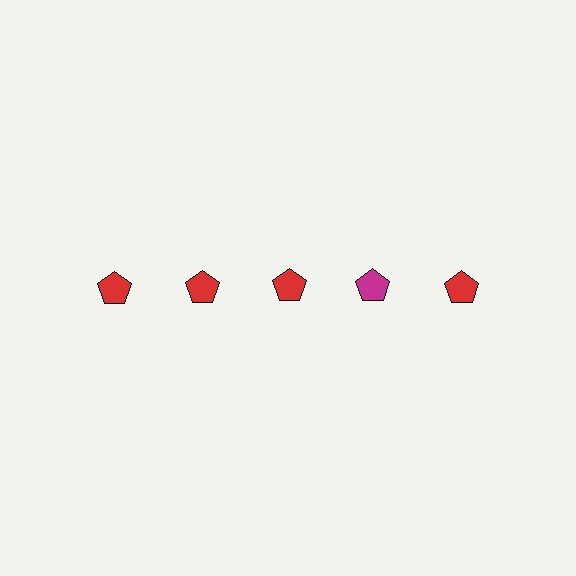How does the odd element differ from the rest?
It has a different color: magenta instead of red.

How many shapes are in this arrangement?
There are 5 shapes arranged in a grid pattern.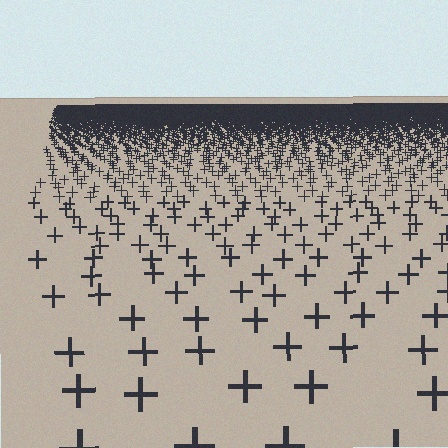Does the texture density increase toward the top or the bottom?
Density increases toward the top.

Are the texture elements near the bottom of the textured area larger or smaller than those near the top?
Larger. Near the bottom, elements are closer to the viewer and appear at a bigger on-screen size.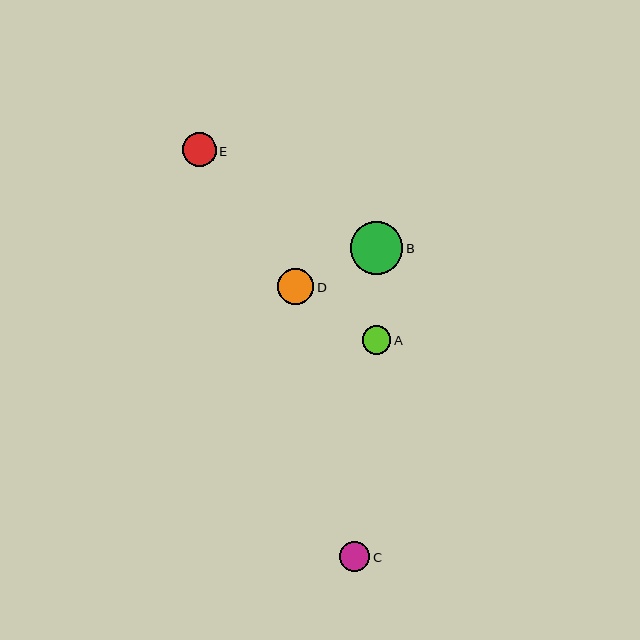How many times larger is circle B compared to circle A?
Circle B is approximately 1.8 times the size of circle A.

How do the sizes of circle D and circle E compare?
Circle D and circle E are approximately the same size.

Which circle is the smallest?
Circle A is the smallest with a size of approximately 29 pixels.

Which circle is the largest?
Circle B is the largest with a size of approximately 53 pixels.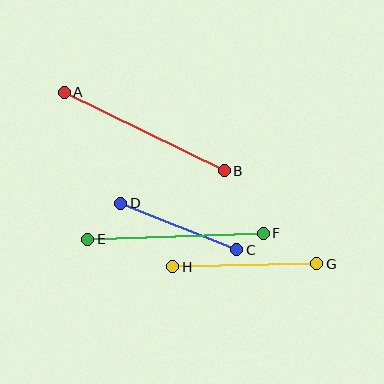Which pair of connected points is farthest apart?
Points A and B are farthest apart.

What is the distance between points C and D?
The distance is approximately 125 pixels.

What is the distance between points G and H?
The distance is approximately 144 pixels.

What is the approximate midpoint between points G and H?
The midpoint is at approximately (245, 265) pixels.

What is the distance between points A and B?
The distance is approximately 178 pixels.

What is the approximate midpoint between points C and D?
The midpoint is at approximately (179, 227) pixels.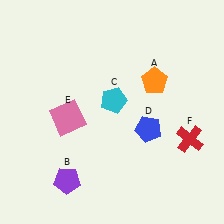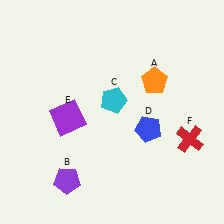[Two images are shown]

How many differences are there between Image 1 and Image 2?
There is 1 difference between the two images.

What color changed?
The square (E) changed from pink in Image 1 to purple in Image 2.